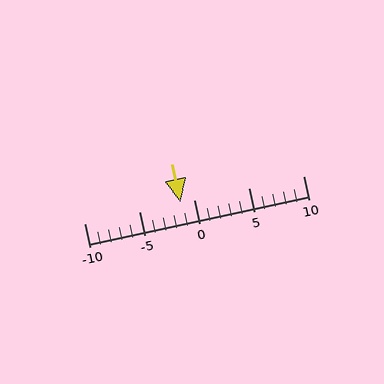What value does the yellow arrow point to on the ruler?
The yellow arrow points to approximately -1.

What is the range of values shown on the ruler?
The ruler shows values from -10 to 10.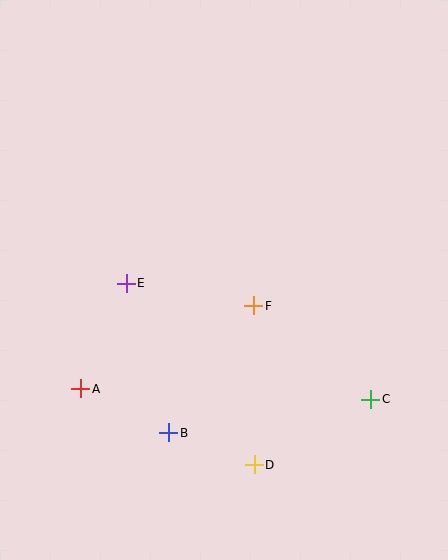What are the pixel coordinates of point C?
Point C is at (371, 399).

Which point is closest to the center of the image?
Point F at (254, 306) is closest to the center.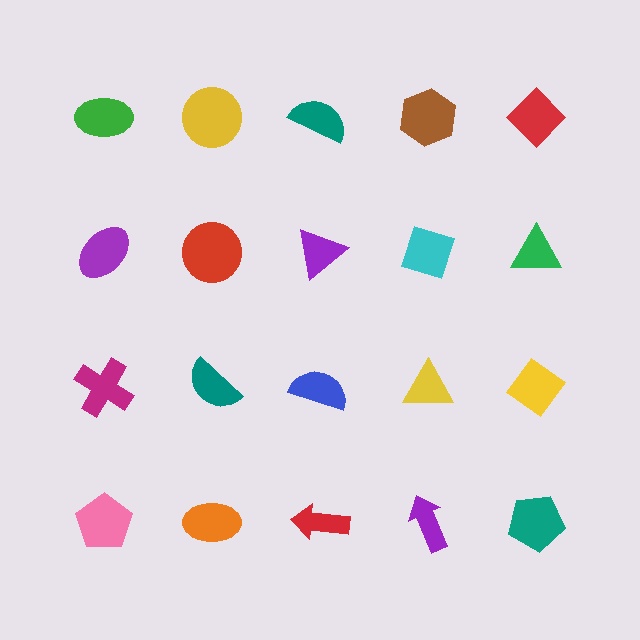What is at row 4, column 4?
A purple arrow.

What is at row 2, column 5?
A green triangle.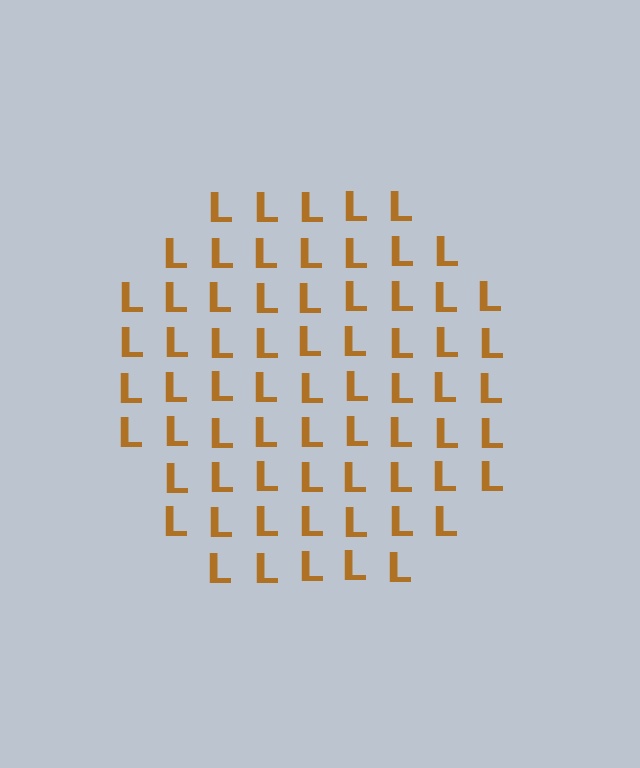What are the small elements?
The small elements are letter L's.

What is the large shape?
The large shape is a circle.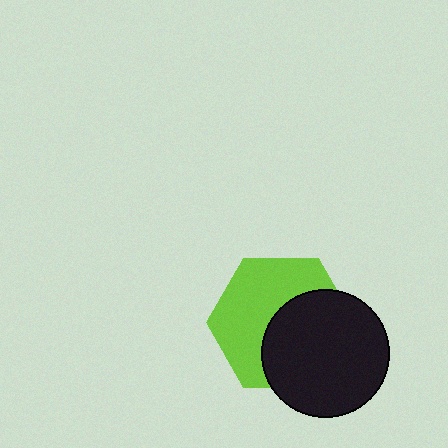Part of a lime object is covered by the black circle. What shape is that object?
It is a hexagon.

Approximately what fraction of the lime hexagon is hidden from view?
Roughly 47% of the lime hexagon is hidden behind the black circle.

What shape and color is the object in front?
The object in front is a black circle.